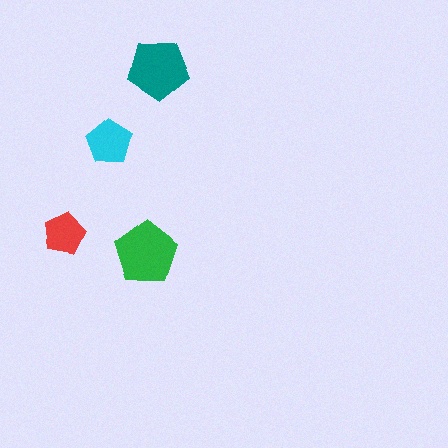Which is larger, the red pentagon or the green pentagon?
The green one.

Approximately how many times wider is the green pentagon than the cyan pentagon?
About 1.5 times wider.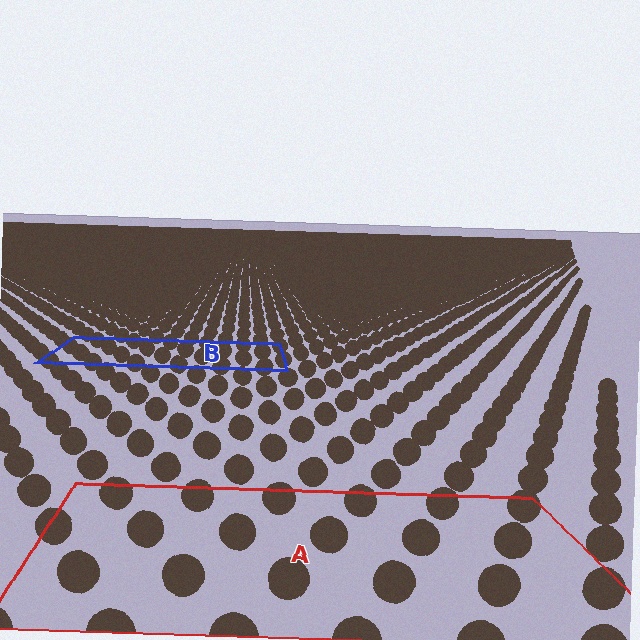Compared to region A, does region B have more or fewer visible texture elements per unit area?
Region B has more texture elements per unit area — they are packed more densely because it is farther away.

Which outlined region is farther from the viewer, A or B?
Region B is farther from the viewer — the texture elements inside it appear smaller and more densely packed.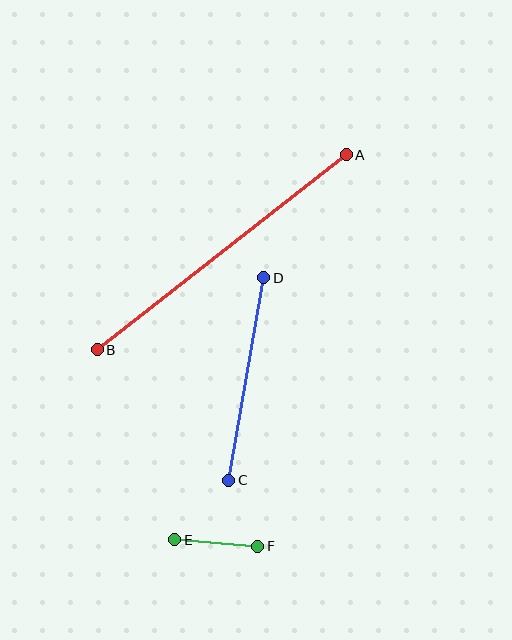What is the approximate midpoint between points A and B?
The midpoint is at approximately (222, 252) pixels.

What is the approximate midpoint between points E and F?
The midpoint is at approximately (216, 543) pixels.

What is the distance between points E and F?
The distance is approximately 83 pixels.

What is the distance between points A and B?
The distance is approximately 316 pixels.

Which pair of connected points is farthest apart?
Points A and B are farthest apart.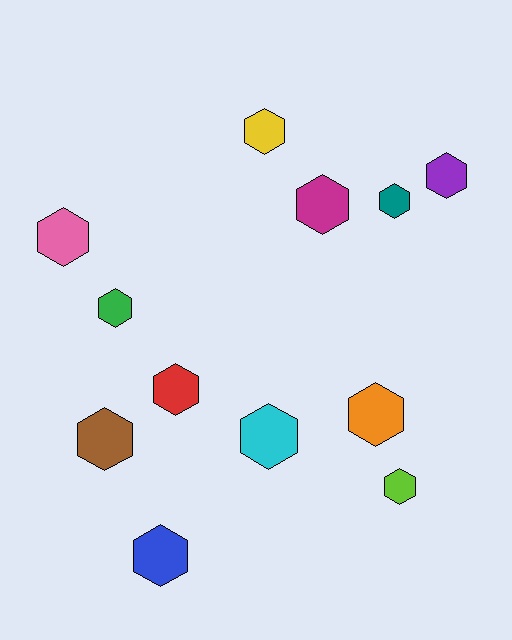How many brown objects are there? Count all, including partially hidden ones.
There is 1 brown object.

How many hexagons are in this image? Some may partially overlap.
There are 12 hexagons.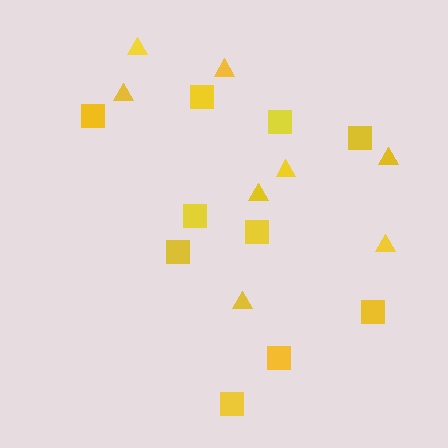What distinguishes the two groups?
There are 2 groups: one group of squares (10) and one group of triangles (8).